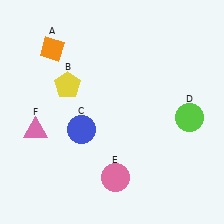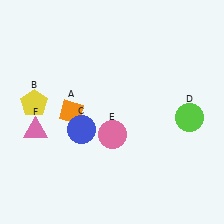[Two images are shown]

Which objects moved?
The objects that moved are: the orange diamond (A), the yellow pentagon (B), the pink circle (E).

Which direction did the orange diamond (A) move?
The orange diamond (A) moved down.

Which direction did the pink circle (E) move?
The pink circle (E) moved up.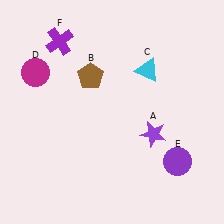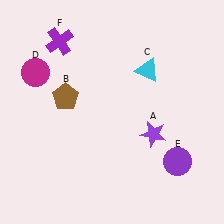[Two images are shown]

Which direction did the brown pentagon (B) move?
The brown pentagon (B) moved left.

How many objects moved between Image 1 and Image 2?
1 object moved between the two images.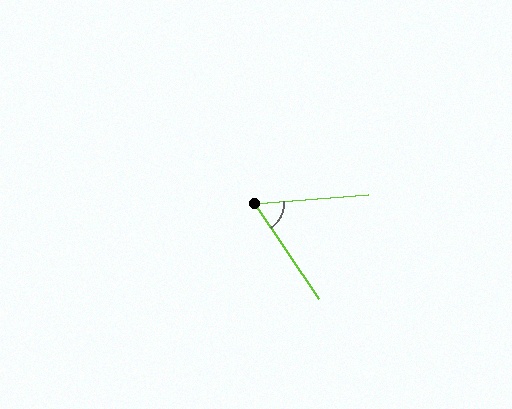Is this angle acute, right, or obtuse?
It is acute.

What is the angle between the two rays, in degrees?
Approximately 60 degrees.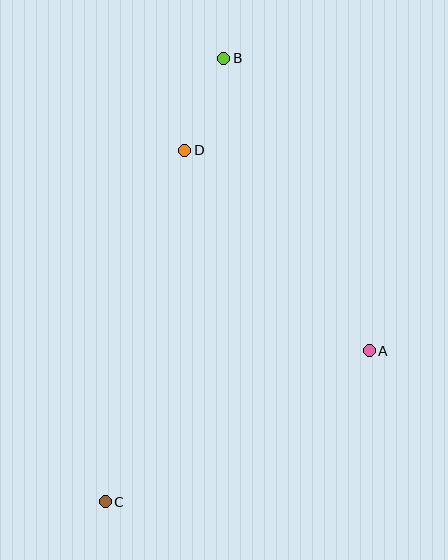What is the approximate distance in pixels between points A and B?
The distance between A and B is approximately 327 pixels.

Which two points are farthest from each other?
Points B and C are farthest from each other.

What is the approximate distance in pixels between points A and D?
The distance between A and D is approximately 273 pixels.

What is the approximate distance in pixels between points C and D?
The distance between C and D is approximately 360 pixels.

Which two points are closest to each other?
Points B and D are closest to each other.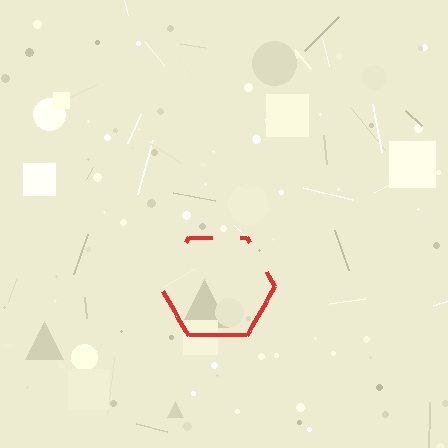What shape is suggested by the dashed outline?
The dashed outline suggests a hexagon.